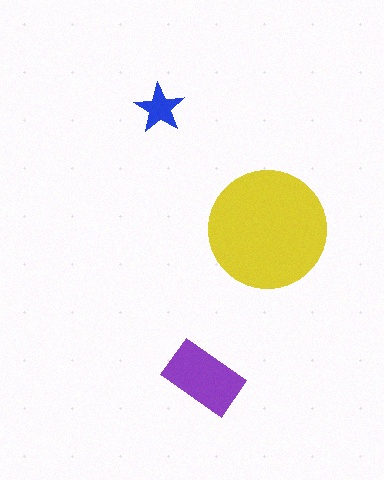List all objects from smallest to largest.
The blue star, the purple rectangle, the yellow circle.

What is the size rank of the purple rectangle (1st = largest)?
2nd.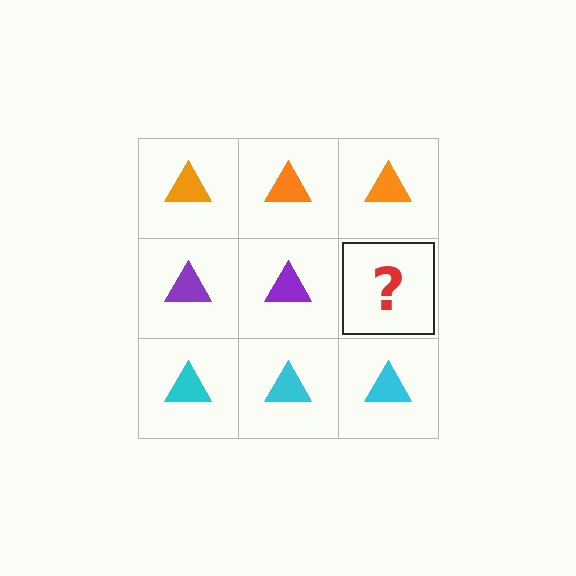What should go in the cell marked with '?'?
The missing cell should contain a purple triangle.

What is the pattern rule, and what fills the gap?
The rule is that each row has a consistent color. The gap should be filled with a purple triangle.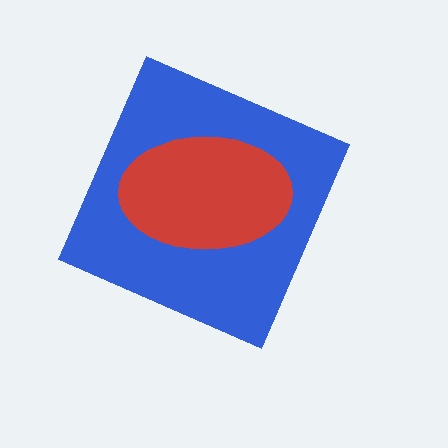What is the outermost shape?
The blue diamond.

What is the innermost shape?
The red ellipse.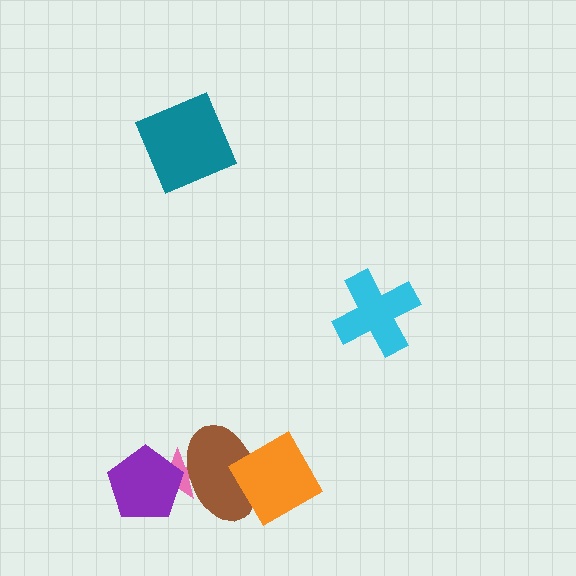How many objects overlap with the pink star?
2 objects overlap with the pink star.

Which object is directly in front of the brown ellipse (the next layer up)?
The purple pentagon is directly in front of the brown ellipse.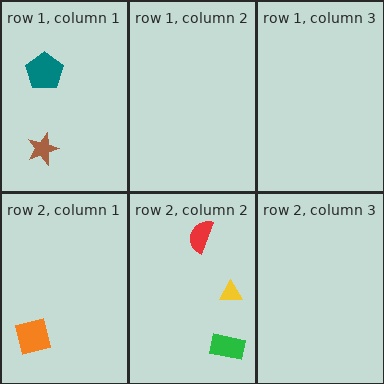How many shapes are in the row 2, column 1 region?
1.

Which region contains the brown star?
The row 1, column 1 region.